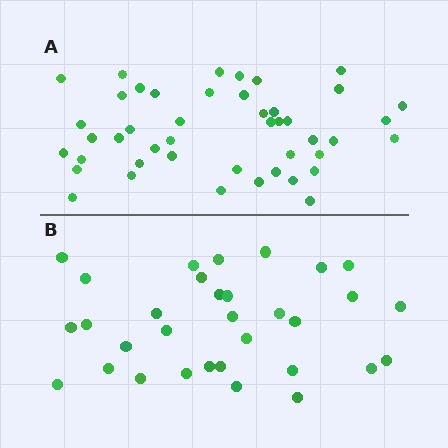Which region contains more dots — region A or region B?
Region A (the top region) has more dots.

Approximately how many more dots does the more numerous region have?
Region A has approximately 15 more dots than region B.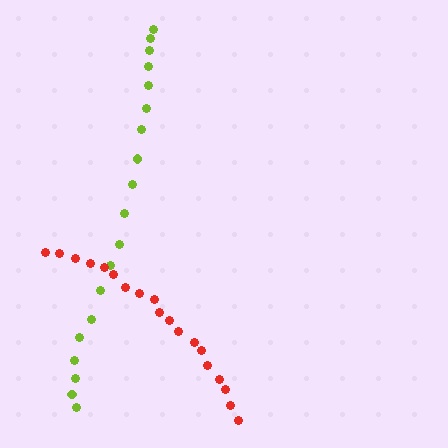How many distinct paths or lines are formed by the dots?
There are 2 distinct paths.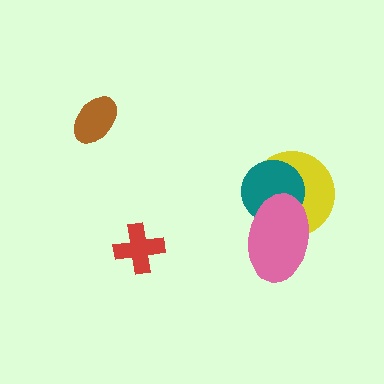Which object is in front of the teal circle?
The pink ellipse is in front of the teal circle.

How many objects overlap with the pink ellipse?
2 objects overlap with the pink ellipse.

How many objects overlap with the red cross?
0 objects overlap with the red cross.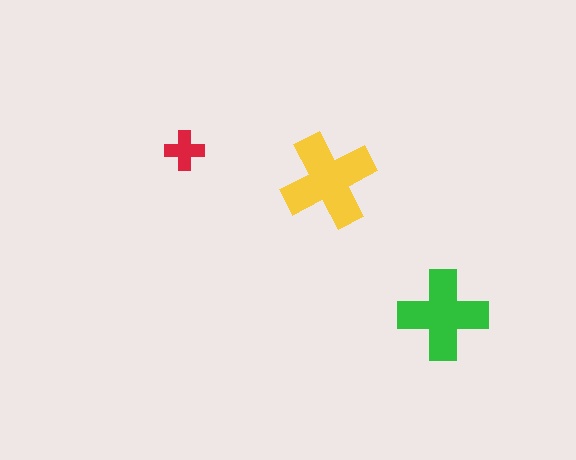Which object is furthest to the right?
The green cross is rightmost.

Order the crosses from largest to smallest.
the yellow one, the green one, the red one.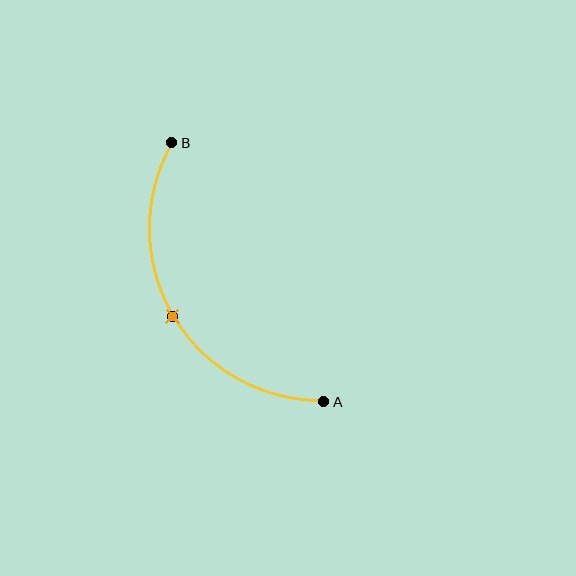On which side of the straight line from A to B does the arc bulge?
The arc bulges to the left of the straight line connecting A and B.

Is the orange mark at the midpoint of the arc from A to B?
Yes. The orange mark lies on the arc at equal arc-length from both A and B — it is the arc midpoint.